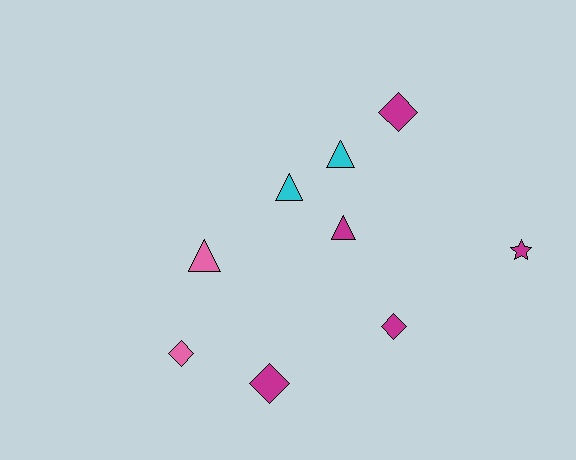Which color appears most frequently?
Magenta, with 5 objects.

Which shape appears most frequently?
Diamond, with 4 objects.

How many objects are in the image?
There are 9 objects.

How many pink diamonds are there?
There is 1 pink diamond.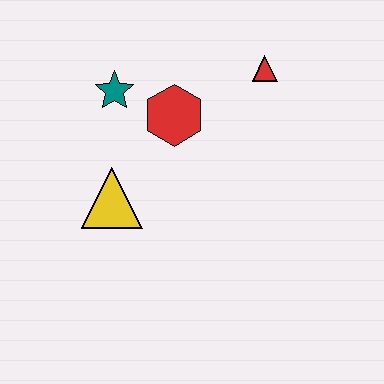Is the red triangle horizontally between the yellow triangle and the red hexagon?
No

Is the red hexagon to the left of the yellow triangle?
No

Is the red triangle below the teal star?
No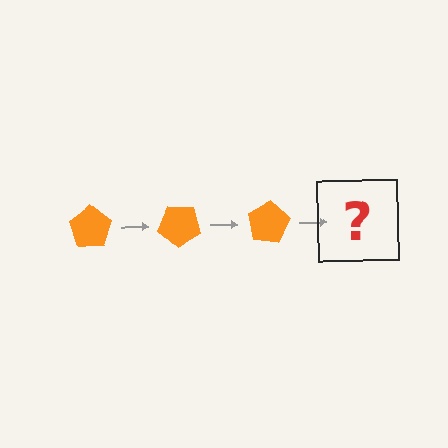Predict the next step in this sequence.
The next step is an orange pentagon rotated 120 degrees.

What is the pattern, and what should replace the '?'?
The pattern is that the pentagon rotates 40 degrees each step. The '?' should be an orange pentagon rotated 120 degrees.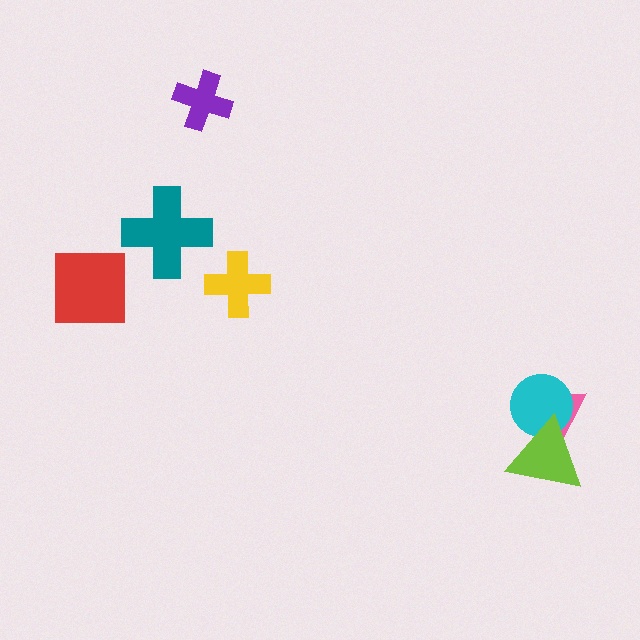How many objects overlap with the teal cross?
0 objects overlap with the teal cross.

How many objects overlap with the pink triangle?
2 objects overlap with the pink triangle.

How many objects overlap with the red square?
0 objects overlap with the red square.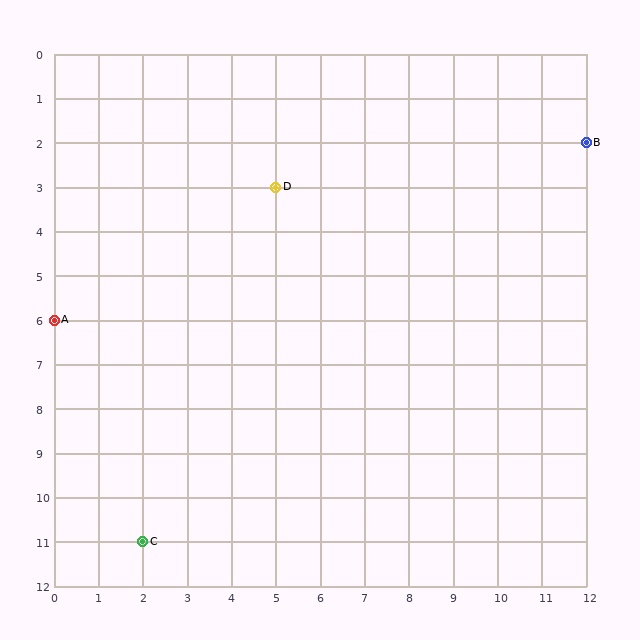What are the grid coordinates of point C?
Point C is at grid coordinates (2, 11).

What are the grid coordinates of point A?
Point A is at grid coordinates (0, 6).